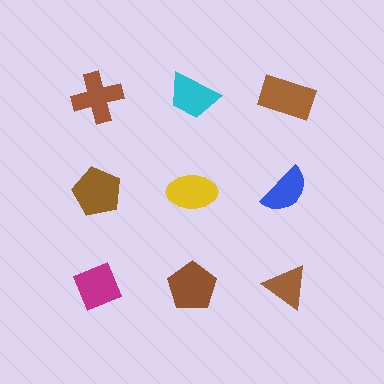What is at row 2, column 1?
A brown pentagon.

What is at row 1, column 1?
A brown cross.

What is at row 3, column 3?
A brown triangle.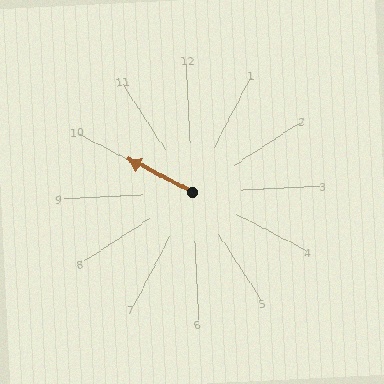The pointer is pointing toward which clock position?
Roughly 10 o'clock.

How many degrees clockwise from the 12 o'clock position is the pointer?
Approximately 300 degrees.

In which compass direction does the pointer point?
Northwest.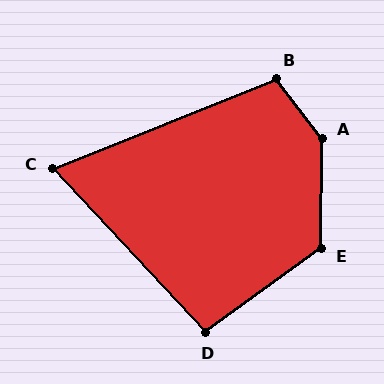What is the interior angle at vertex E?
Approximately 127 degrees (obtuse).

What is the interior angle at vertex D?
Approximately 97 degrees (obtuse).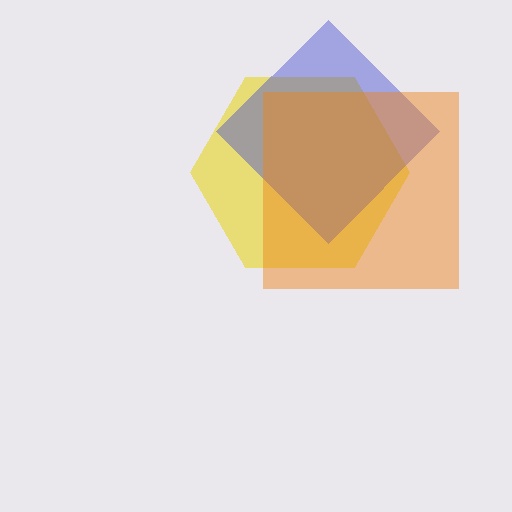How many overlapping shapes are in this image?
There are 3 overlapping shapes in the image.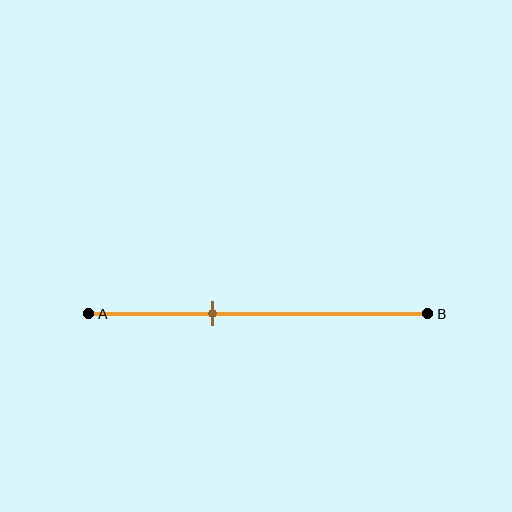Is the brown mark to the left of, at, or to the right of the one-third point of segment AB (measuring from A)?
The brown mark is to the right of the one-third point of segment AB.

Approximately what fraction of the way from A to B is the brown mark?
The brown mark is approximately 35% of the way from A to B.